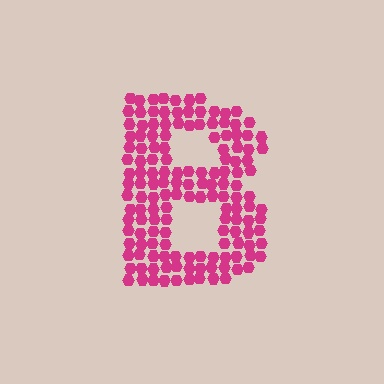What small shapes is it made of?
It is made of small hexagons.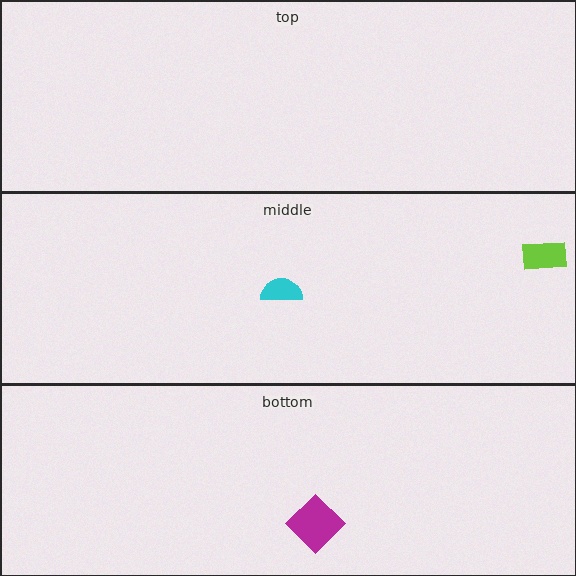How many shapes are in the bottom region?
1.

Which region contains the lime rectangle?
The middle region.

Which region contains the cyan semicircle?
The middle region.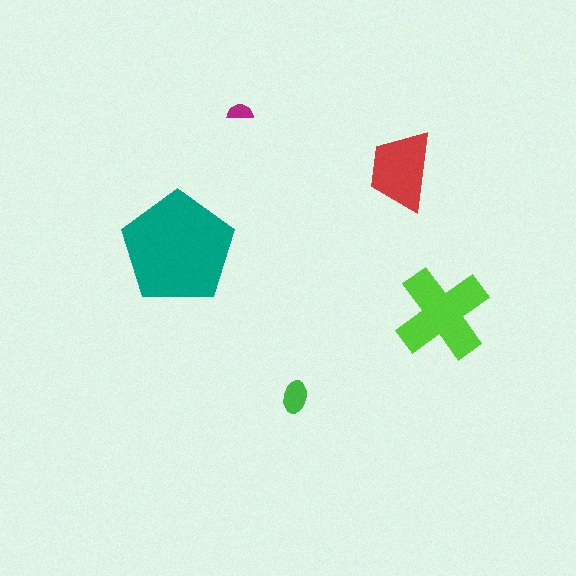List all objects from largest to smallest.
The teal pentagon, the lime cross, the red trapezoid, the green ellipse, the magenta semicircle.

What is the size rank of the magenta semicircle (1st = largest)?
5th.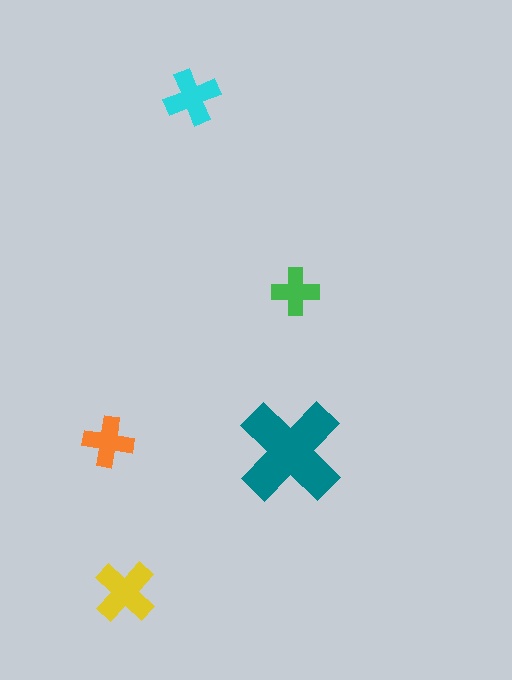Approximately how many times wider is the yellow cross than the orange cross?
About 1.5 times wider.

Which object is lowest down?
The yellow cross is bottommost.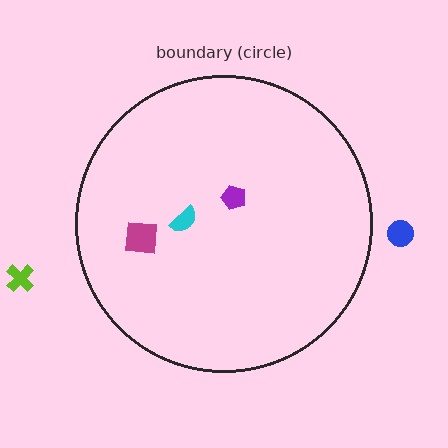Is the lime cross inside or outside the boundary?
Outside.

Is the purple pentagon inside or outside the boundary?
Inside.